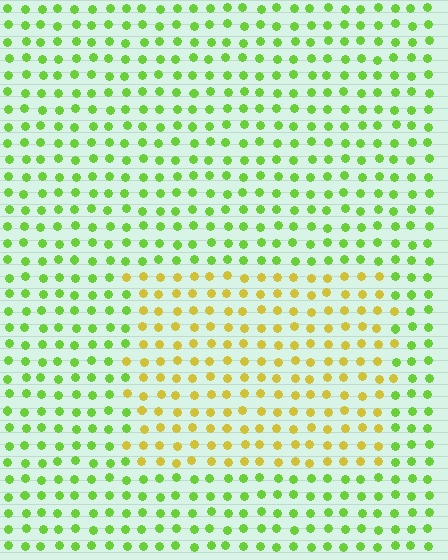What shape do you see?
I see a rectangle.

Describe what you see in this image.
The image is filled with small lime elements in a uniform arrangement. A rectangle-shaped region is visible where the elements are tinted to a slightly different hue, forming a subtle color boundary.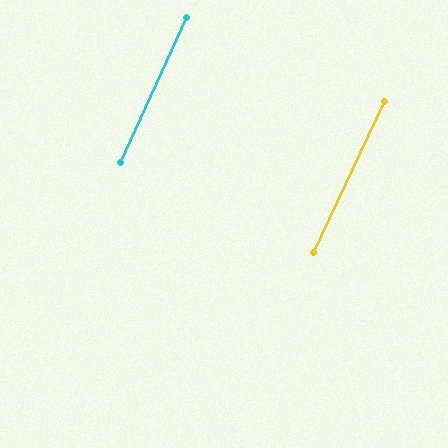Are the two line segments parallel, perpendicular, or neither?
Parallel — their directions differ by only 0.4°.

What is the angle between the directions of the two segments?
Approximately 0 degrees.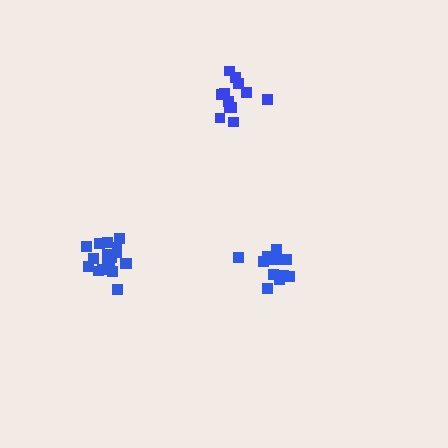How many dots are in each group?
Group 1: 12 dots, Group 2: 12 dots, Group 3: 18 dots (42 total).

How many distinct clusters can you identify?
There are 3 distinct clusters.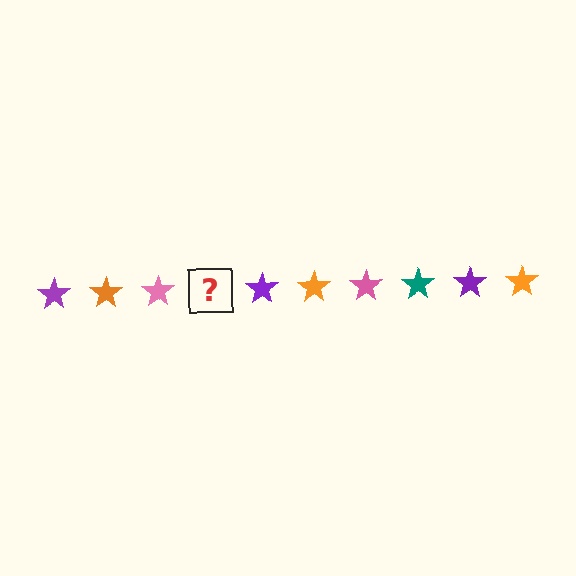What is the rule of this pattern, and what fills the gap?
The rule is that the pattern cycles through purple, orange, pink, teal stars. The gap should be filled with a teal star.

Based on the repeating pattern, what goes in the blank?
The blank should be a teal star.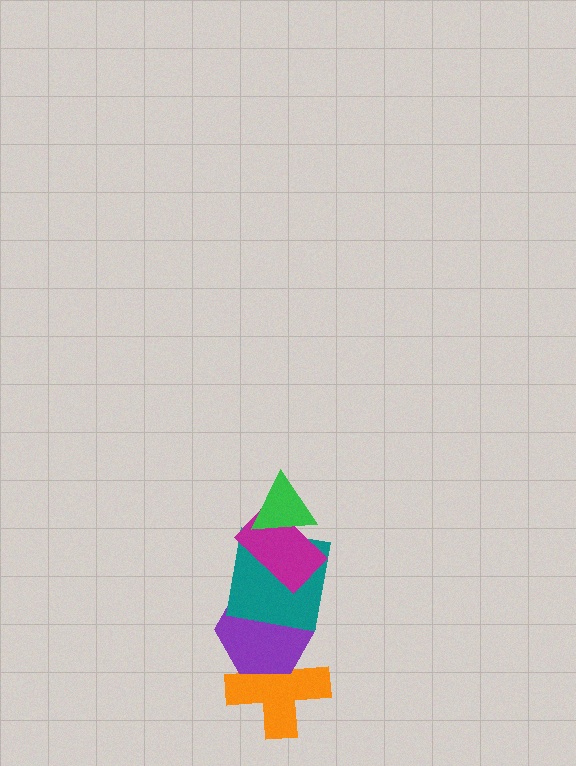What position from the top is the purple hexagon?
The purple hexagon is 4th from the top.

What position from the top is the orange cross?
The orange cross is 5th from the top.